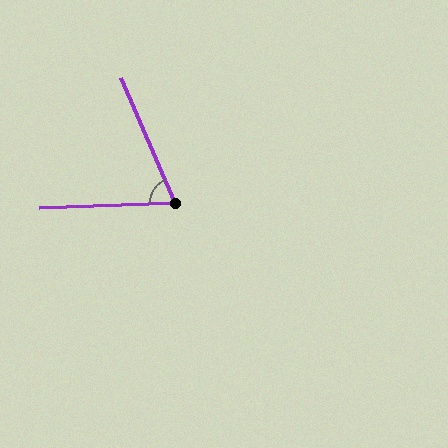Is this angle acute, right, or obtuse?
It is acute.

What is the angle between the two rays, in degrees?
Approximately 69 degrees.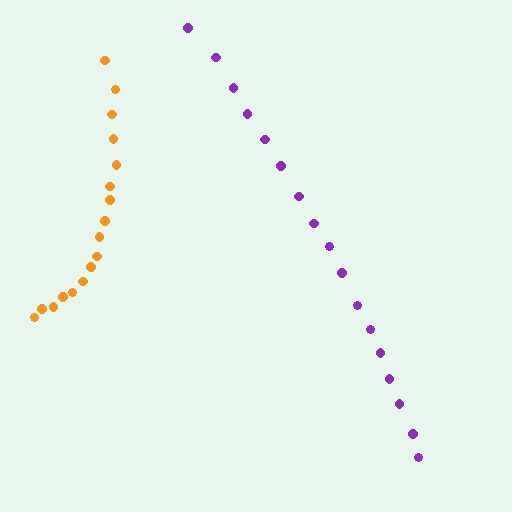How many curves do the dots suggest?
There are 2 distinct paths.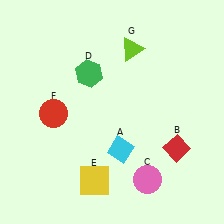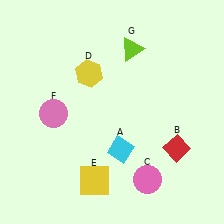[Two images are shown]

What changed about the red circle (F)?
In Image 1, F is red. In Image 2, it changed to pink.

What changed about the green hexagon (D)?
In Image 1, D is green. In Image 2, it changed to yellow.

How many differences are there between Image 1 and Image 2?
There are 2 differences between the two images.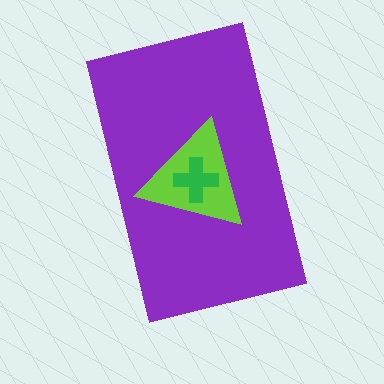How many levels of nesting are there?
3.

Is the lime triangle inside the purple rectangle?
Yes.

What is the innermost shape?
The green cross.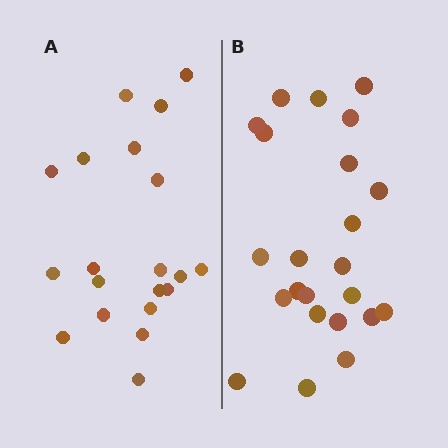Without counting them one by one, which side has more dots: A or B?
Region B (the right region) has more dots.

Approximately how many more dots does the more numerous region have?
Region B has just a few more — roughly 2 or 3 more dots than region A.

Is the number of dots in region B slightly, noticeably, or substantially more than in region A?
Region B has only slightly more — the two regions are fairly close. The ratio is roughly 1.1 to 1.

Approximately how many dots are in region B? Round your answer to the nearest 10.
About 20 dots. (The exact count is 23, which rounds to 20.)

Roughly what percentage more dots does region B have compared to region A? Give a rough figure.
About 15% more.